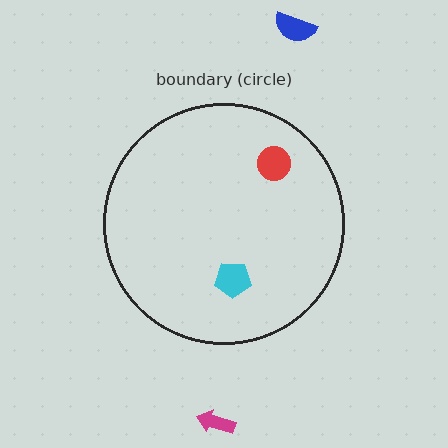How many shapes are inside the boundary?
2 inside, 2 outside.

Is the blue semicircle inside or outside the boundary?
Outside.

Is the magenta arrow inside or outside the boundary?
Outside.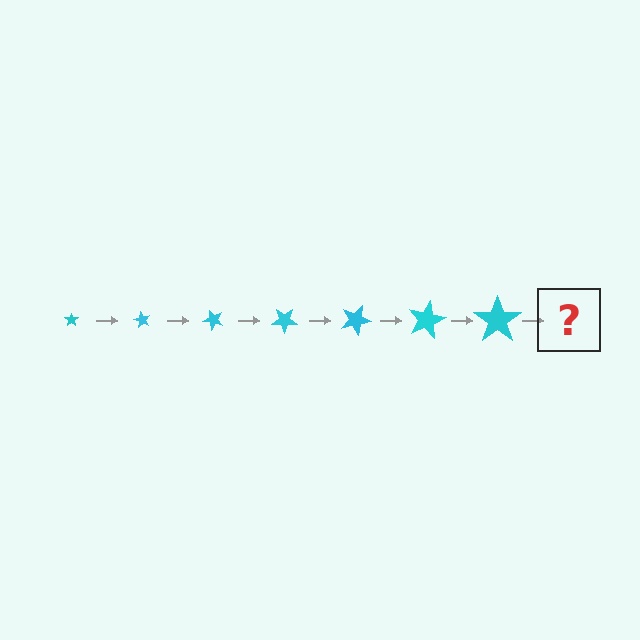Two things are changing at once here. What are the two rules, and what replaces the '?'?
The two rules are that the star grows larger each step and it rotates 60 degrees each step. The '?' should be a star, larger than the previous one and rotated 420 degrees from the start.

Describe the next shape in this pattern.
It should be a star, larger than the previous one and rotated 420 degrees from the start.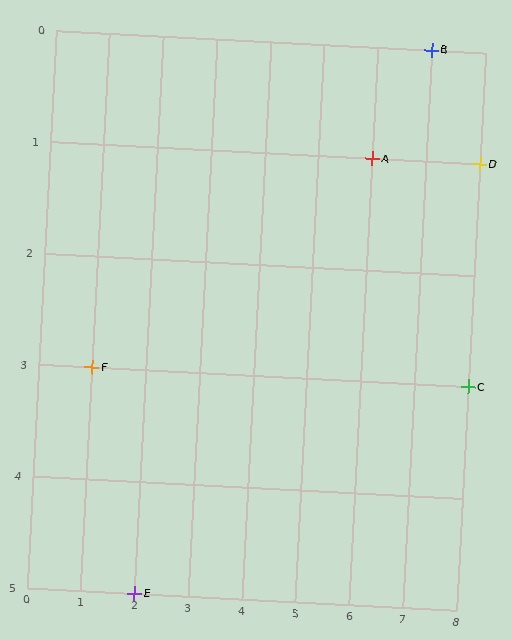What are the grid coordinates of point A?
Point A is at grid coordinates (6, 1).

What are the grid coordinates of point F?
Point F is at grid coordinates (1, 3).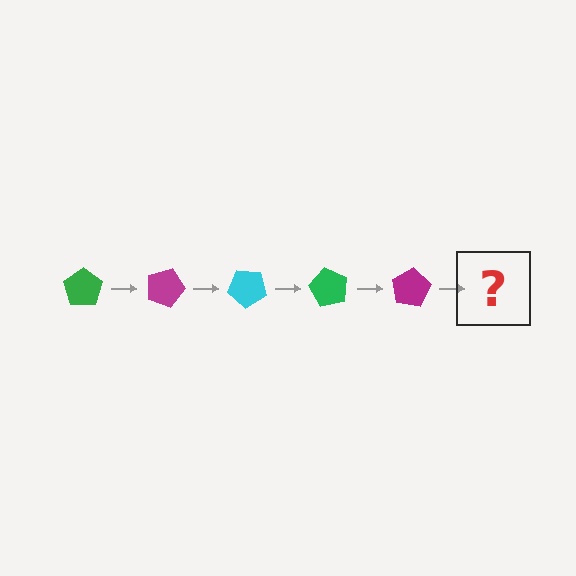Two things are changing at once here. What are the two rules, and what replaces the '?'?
The two rules are that it rotates 20 degrees each step and the color cycles through green, magenta, and cyan. The '?' should be a cyan pentagon, rotated 100 degrees from the start.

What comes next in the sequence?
The next element should be a cyan pentagon, rotated 100 degrees from the start.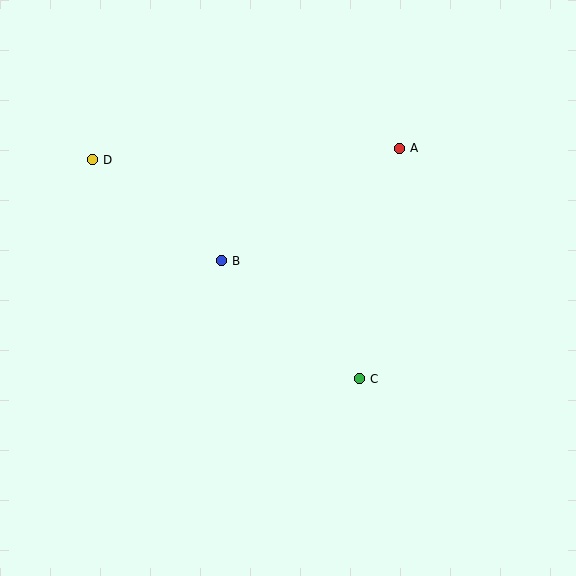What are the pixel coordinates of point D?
Point D is at (93, 160).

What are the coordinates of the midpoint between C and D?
The midpoint between C and D is at (226, 269).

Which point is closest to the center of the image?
Point B at (222, 261) is closest to the center.